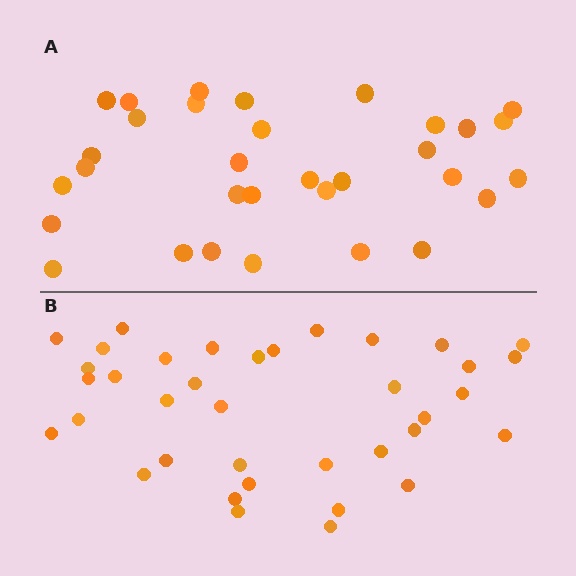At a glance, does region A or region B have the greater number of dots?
Region B (the bottom region) has more dots.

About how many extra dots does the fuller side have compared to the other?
Region B has about 5 more dots than region A.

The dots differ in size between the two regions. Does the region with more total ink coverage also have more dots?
No. Region A has more total ink coverage because its dots are larger, but region B actually contains more individual dots. Total area can be misleading — the number of items is what matters here.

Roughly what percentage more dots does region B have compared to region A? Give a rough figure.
About 15% more.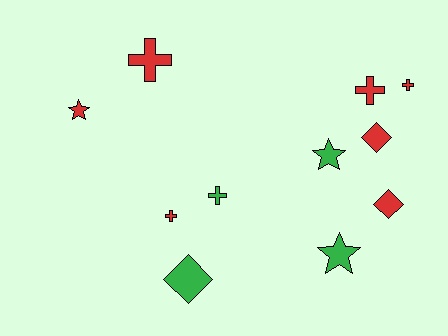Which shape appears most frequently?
Cross, with 5 objects.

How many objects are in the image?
There are 11 objects.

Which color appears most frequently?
Red, with 7 objects.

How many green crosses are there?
There is 1 green cross.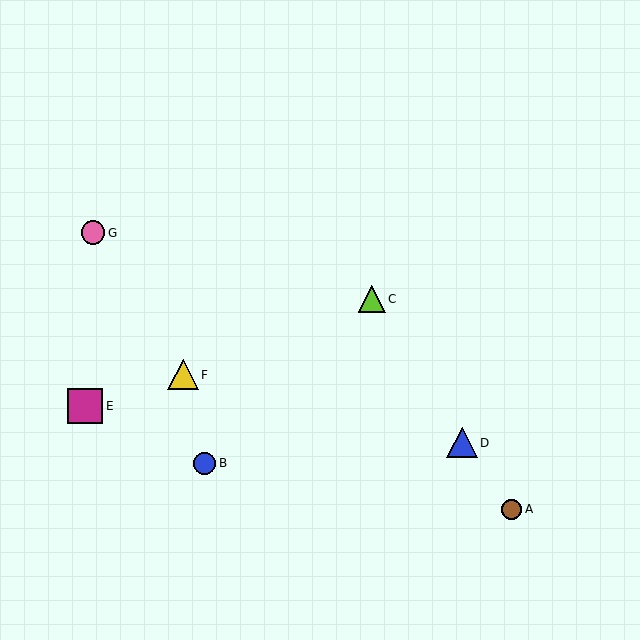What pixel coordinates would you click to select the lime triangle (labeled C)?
Click at (372, 299) to select the lime triangle C.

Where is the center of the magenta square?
The center of the magenta square is at (85, 406).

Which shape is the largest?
The magenta square (labeled E) is the largest.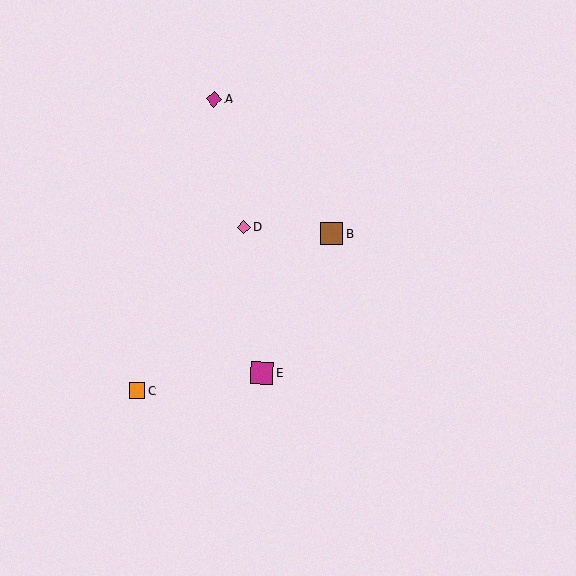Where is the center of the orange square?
The center of the orange square is at (137, 391).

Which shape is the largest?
The magenta square (labeled E) is the largest.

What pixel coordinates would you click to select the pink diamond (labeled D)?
Click at (244, 227) to select the pink diamond D.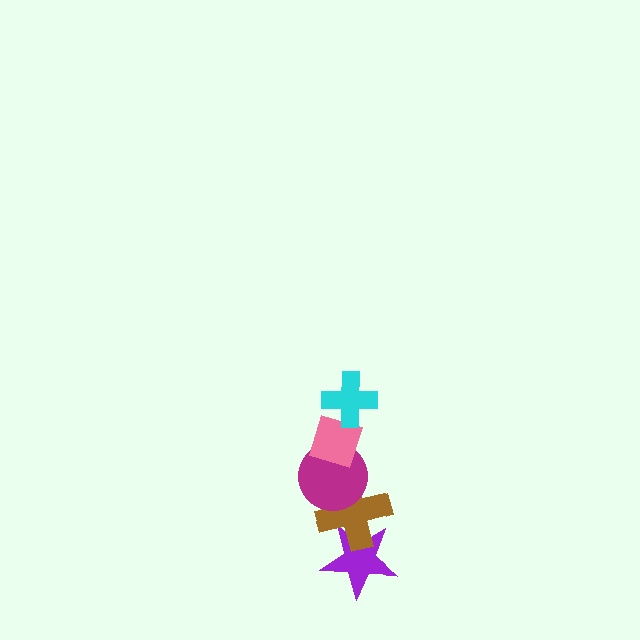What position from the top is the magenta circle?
The magenta circle is 3rd from the top.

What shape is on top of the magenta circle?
The pink diamond is on top of the magenta circle.